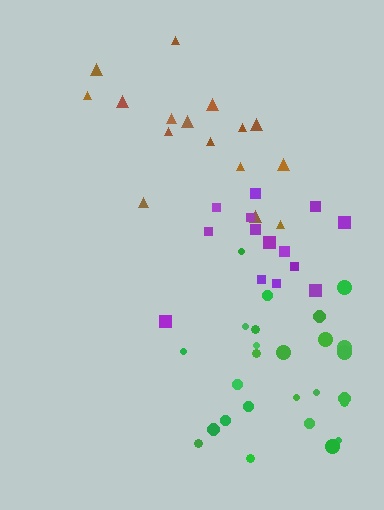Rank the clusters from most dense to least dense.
green, purple, brown.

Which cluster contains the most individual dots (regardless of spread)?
Green (26).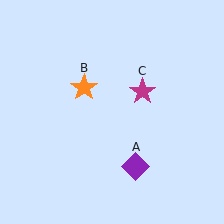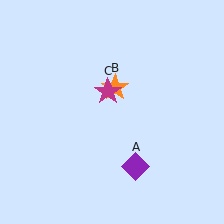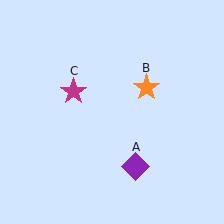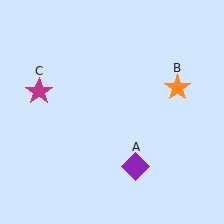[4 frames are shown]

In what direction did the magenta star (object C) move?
The magenta star (object C) moved left.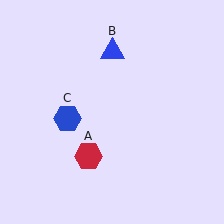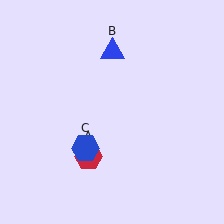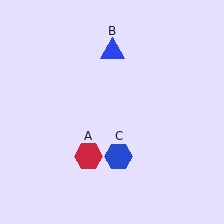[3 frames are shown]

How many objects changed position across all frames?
1 object changed position: blue hexagon (object C).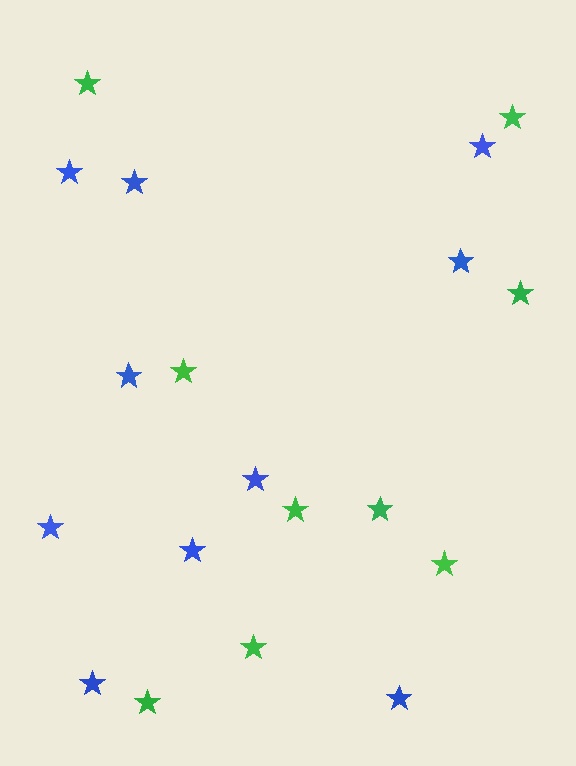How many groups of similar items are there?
There are 2 groups: one group of blue stars (10) and one group of green stars (9).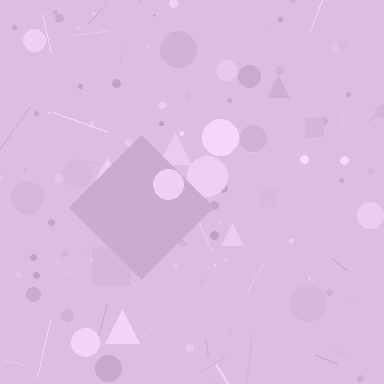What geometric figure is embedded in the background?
A diamond is embedded in the background.